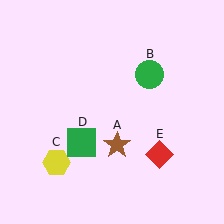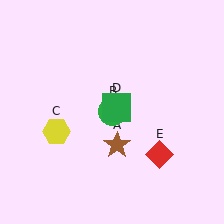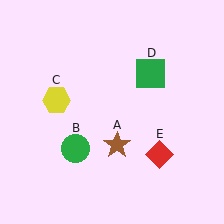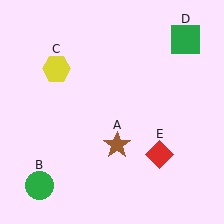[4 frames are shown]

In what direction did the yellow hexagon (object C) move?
The yellow hexagon (object C) moved up.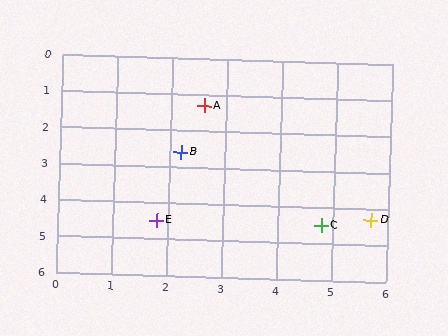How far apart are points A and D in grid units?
Points A and D are about 4.3 grid units apart.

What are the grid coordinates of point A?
Point A is at approximately (2.6, 1.3).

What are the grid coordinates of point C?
Point C is at approximately (4.8, 4.5).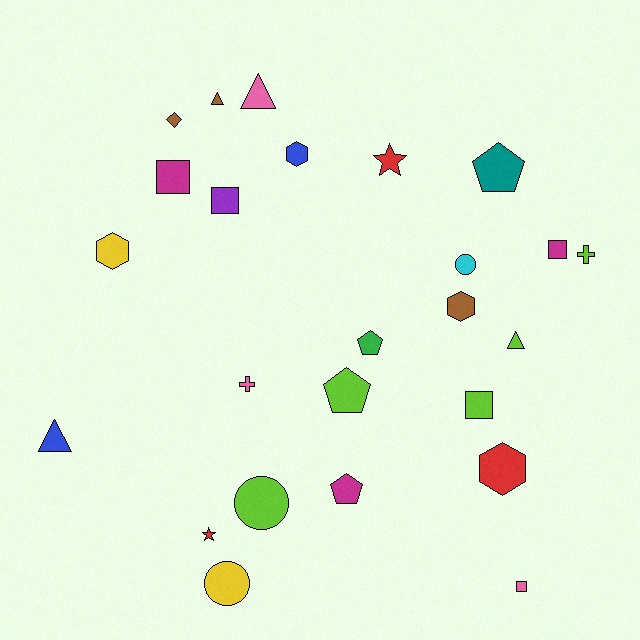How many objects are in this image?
There are 25 objects.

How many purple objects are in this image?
There is 1 purple object.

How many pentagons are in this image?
There are 4 pentagons.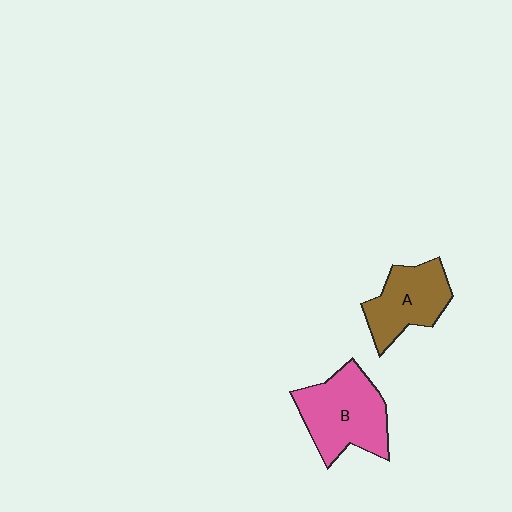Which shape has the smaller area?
Shape A (brown).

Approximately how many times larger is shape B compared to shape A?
Approximately 1.3 times.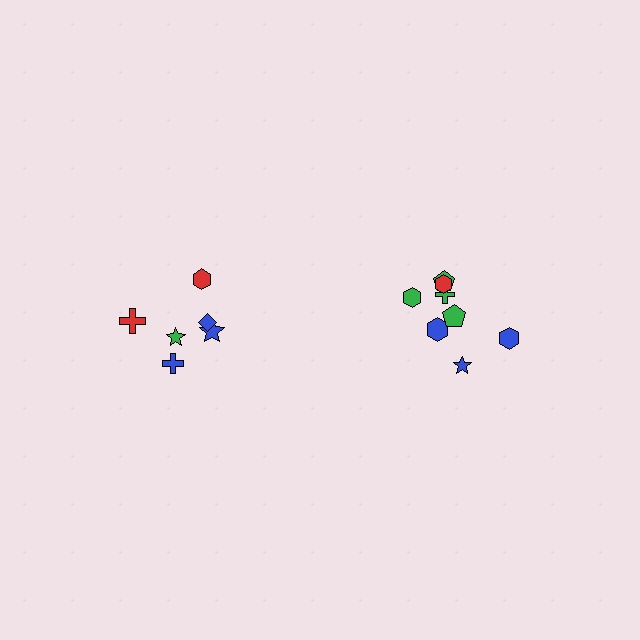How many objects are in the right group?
There are 8 objects.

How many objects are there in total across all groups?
There are 14 objects.